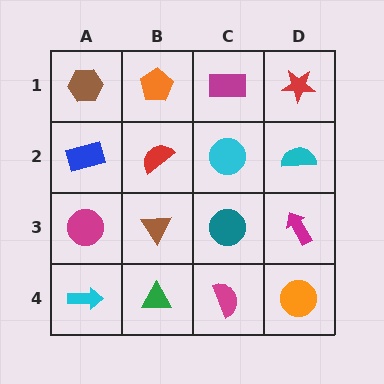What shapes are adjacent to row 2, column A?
A brown hexagon (row 1, column A), a magenta circle (row 3, column A), a red semicircle (row 2, column B).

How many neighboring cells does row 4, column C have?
3.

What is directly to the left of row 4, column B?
A cyan arrow.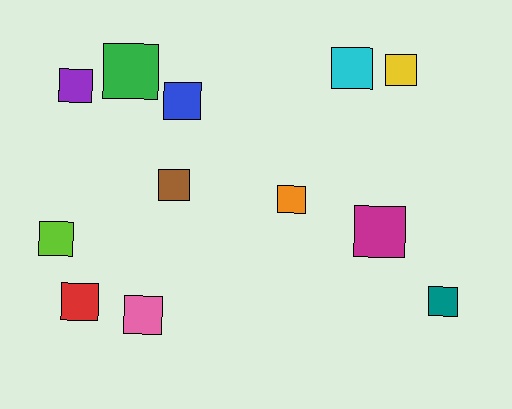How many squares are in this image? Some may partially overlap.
There are 12 squares.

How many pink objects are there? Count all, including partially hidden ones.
There is 1 pink object.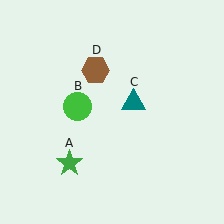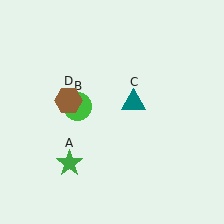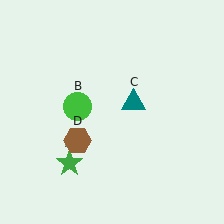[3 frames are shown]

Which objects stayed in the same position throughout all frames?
Green star (object A) and green circle (object B) and teal triangle (object C) remained stationary.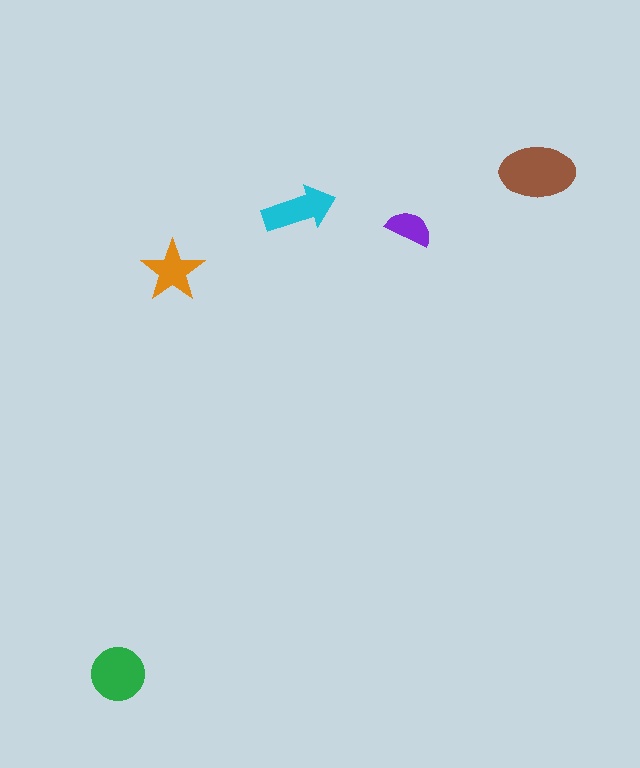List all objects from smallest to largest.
The purple semicircle, the orange star, the cyan arrow, the green circle, the brown ellipse.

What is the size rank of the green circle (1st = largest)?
2nd.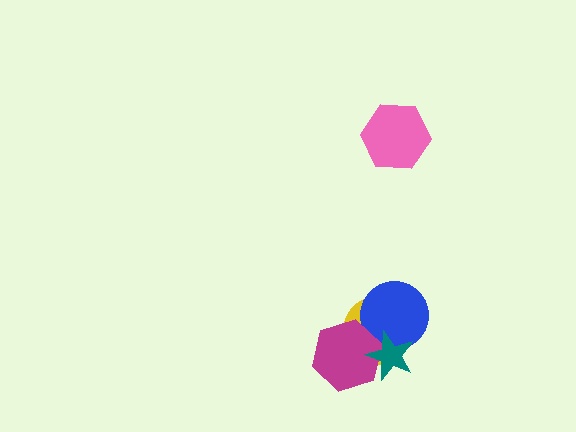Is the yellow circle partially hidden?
Yes, it is partially covered by another shape.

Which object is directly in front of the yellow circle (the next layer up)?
The blue circle is directly in front of the yellow circle.